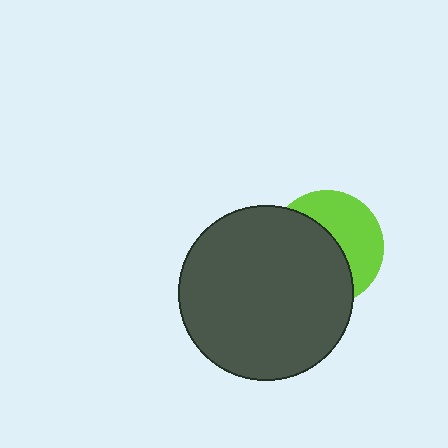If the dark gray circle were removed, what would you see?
You would see the complete lime circle.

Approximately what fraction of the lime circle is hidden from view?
Roughly 56% of the lime circle is hidden behind the dark gray circle.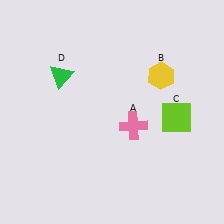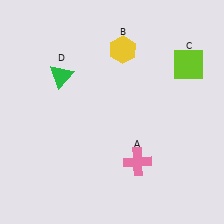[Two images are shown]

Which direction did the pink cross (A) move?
The pink cross (A) moved down.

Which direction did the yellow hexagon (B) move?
The yellow hexagon (B) moved left.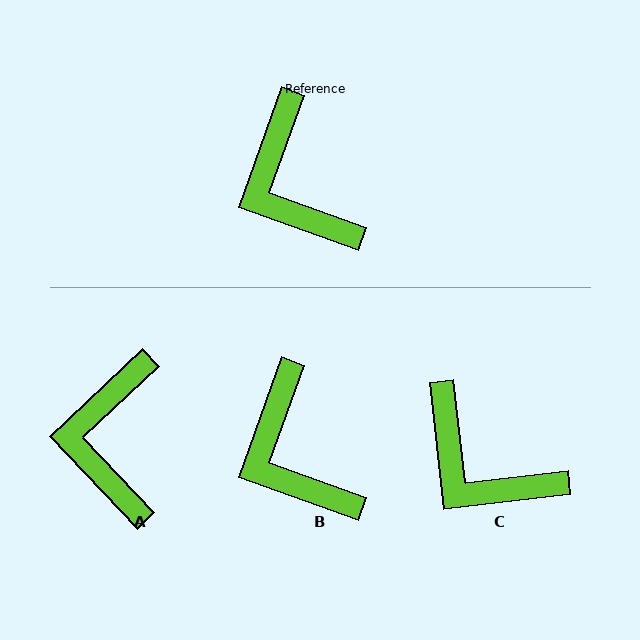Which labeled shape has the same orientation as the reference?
B.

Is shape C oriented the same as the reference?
No, it is off by about 27 degrees.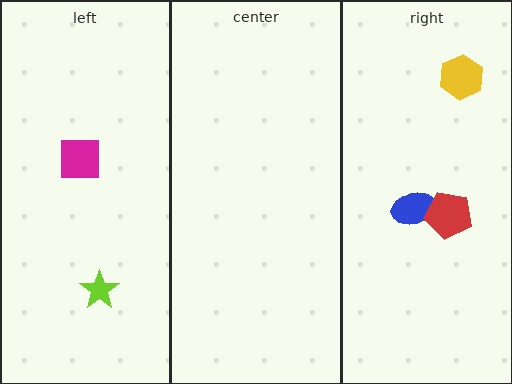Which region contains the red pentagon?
The right region.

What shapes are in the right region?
The blue ellipse, the red pentagon, the yellow hexagon.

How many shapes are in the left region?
2.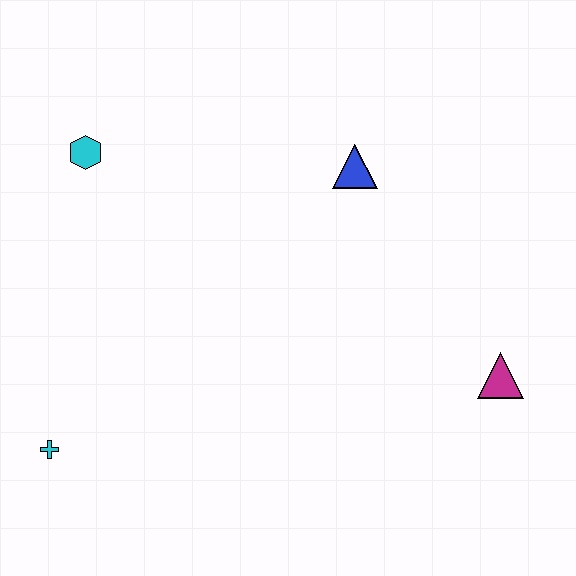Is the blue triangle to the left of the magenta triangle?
Yes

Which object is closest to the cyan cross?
The cyan hexagon is closest to the cyan cross.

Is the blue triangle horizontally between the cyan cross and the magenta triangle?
Yes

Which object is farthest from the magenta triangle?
The cyan hexagon is farthest from the magenta triangle.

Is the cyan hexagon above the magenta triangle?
Yes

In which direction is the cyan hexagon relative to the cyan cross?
The cyan hexagon is above the cyan cross.